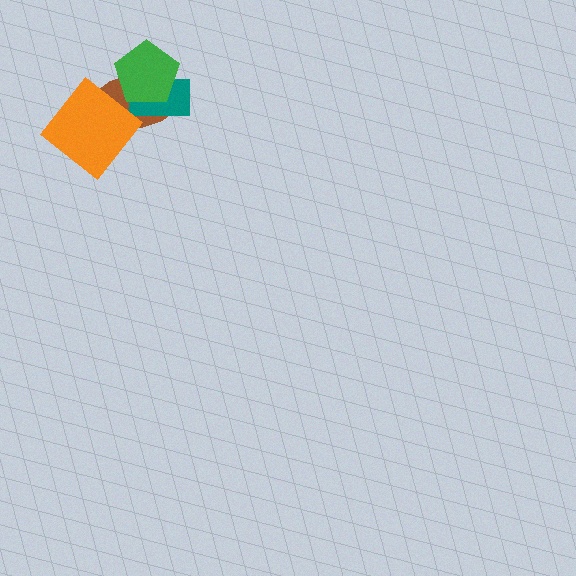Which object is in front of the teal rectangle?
The green pentagon is in front of the teal rectangle.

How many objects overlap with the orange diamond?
1 object overlaps with the orange diamond.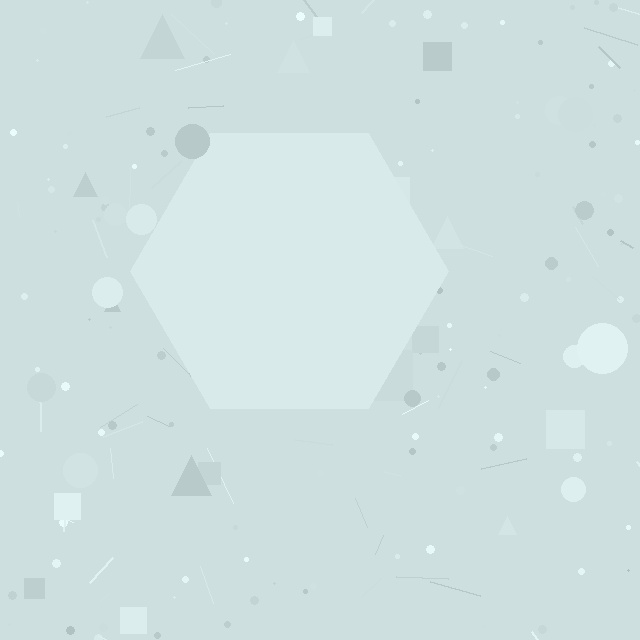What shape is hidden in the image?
A hexagon is hidden in the image.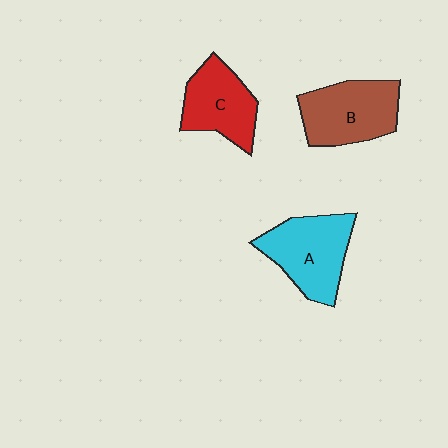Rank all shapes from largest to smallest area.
From largest to smallest: A (cyan), B (brown), C (red).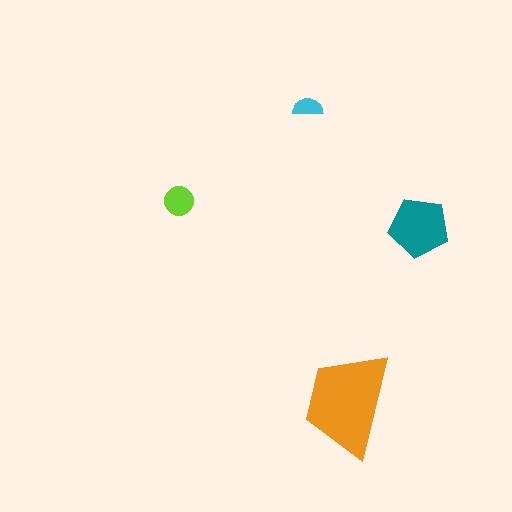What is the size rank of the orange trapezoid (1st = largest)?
1st.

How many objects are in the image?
There are 4 objects in the image.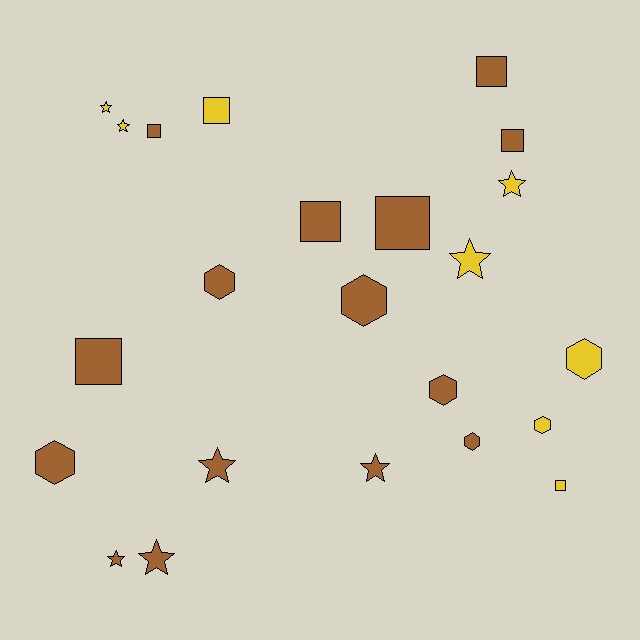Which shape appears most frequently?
Star, with 8 objects.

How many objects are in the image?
There are 23 objects.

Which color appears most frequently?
Brown, with 15 objects.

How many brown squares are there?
There are 6 brown squares.